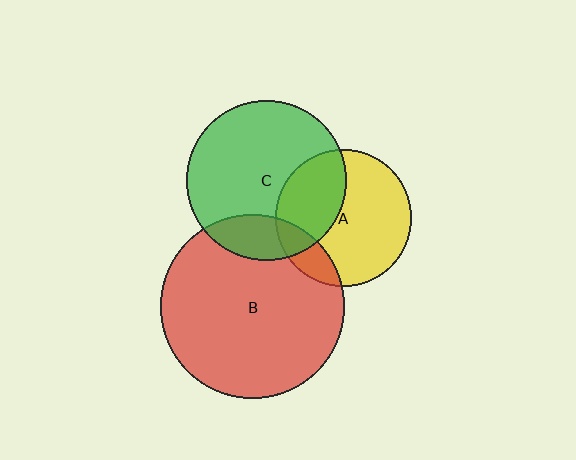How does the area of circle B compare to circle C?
Approximately 1.3 times.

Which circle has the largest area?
Circle B (red).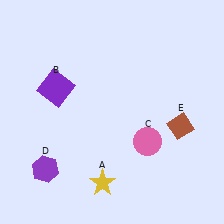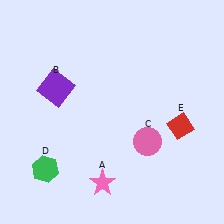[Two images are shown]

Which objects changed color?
A changed from yellow to pink. D changed from purple to green. E changed from brown to red.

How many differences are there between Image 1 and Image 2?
There are 3 differences between the two images.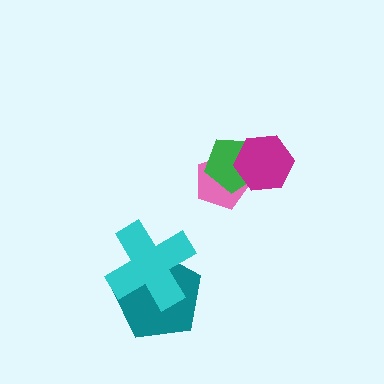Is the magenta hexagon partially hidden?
No, no other shape covers it.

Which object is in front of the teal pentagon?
The cyan cross is in front of the teal pentagon.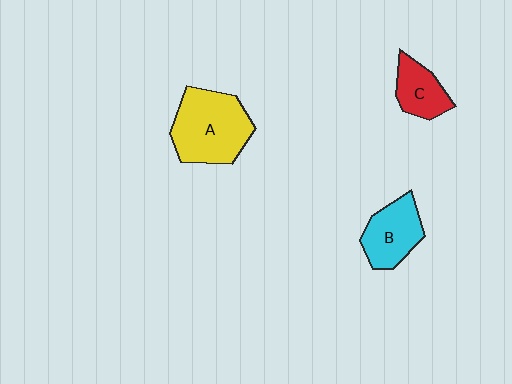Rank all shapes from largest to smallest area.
From largest to smallest: A (yellow), B (cyan), C (red).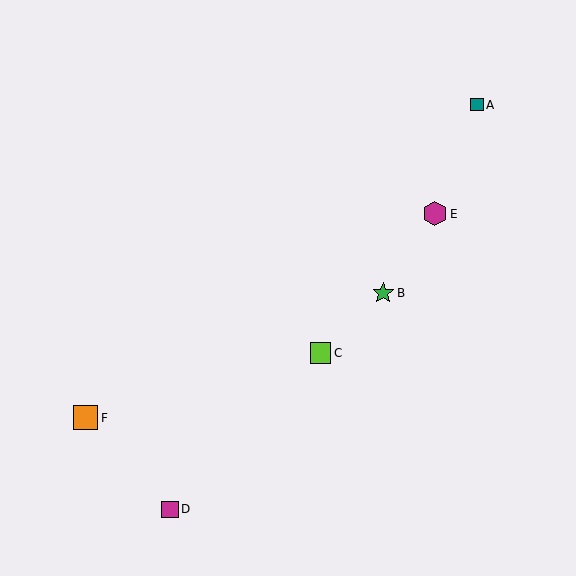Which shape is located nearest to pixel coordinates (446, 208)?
The magenta hexagon (labeled E) at (435, 214) is nearest to that location.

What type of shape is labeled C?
Shape C is a lime square.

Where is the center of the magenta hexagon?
The center of the magenta hexagon is at (435, 214).